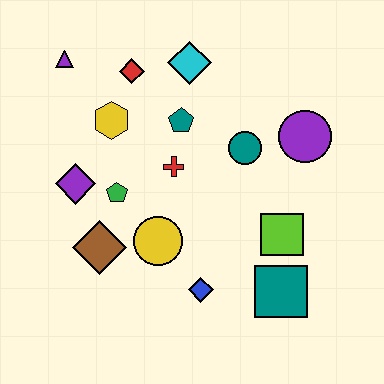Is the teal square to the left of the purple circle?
Yes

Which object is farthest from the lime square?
The purple triangle is farthest from the lime square.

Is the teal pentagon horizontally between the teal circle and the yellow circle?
Yes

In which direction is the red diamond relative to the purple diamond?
The red diamond is above the purple diamond.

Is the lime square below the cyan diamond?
Yes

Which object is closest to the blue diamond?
The yellow circle is closest to the blue diamond.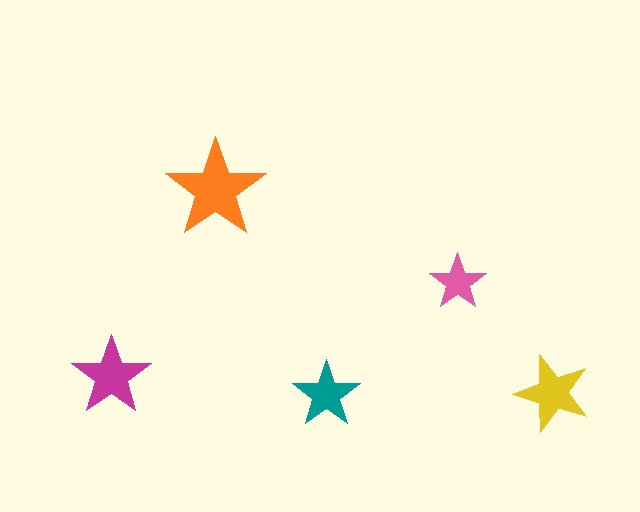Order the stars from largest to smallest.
the orange one, the magenta one, the yellow one, the teal one, the pink one.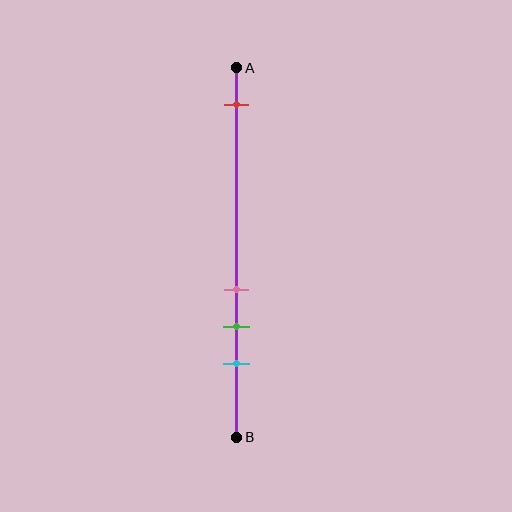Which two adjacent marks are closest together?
The pink and green marks are the closest adjacent pair.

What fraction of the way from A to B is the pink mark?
The pink mark is approximately 60% (0.6) of the way from A to B.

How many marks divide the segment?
There are 4 marks dividing the segment.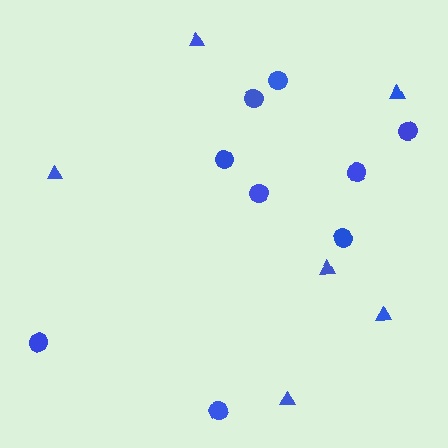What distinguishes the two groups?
There are 2 groups: one group of circles (9) and one group of triangles (6).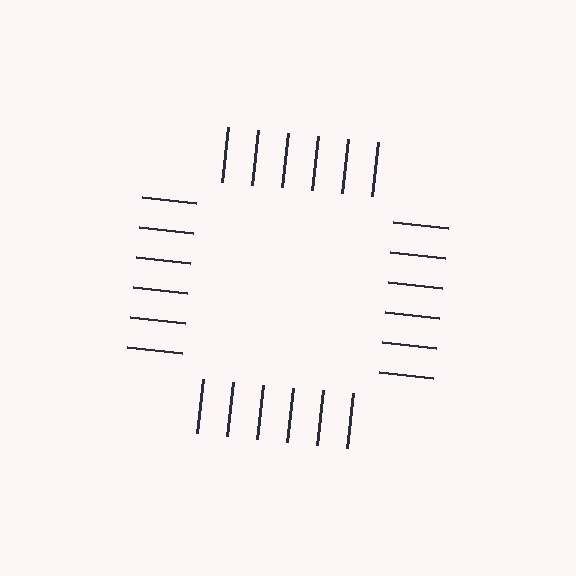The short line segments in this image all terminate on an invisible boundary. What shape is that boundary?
An illusory square — the line segments terminate on its edges but no continuous stroke is drawn.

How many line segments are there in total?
24 — 6 along each of the 4 edges.